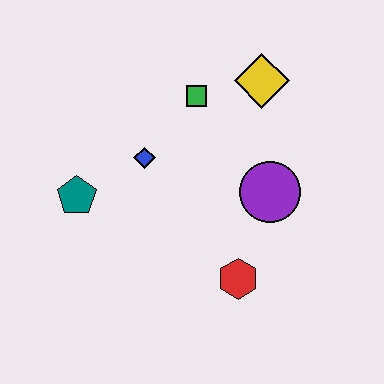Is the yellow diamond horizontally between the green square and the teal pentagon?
No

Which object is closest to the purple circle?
The red hexagon is closest to the purple circle.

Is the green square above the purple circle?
Yes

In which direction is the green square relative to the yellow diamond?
The green square is to the left of the yellow diamond.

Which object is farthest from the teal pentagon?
The yellow diamond is farthest from the teal pentagon.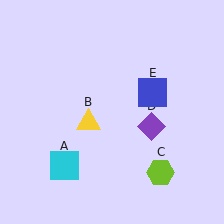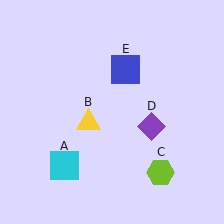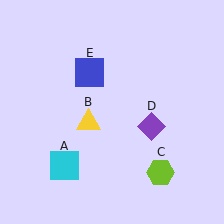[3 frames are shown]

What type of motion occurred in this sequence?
The blue square (object E) rotated counterclockwise around the center of the scene.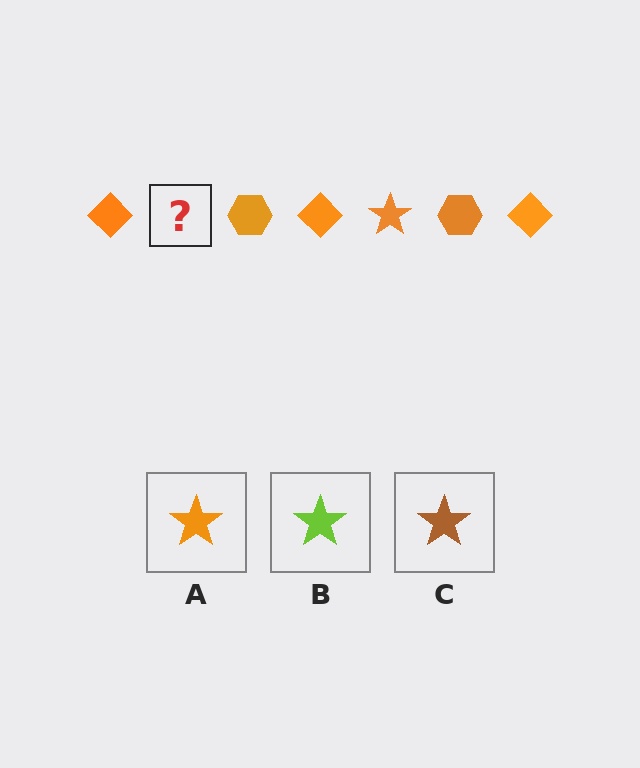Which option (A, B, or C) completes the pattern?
A.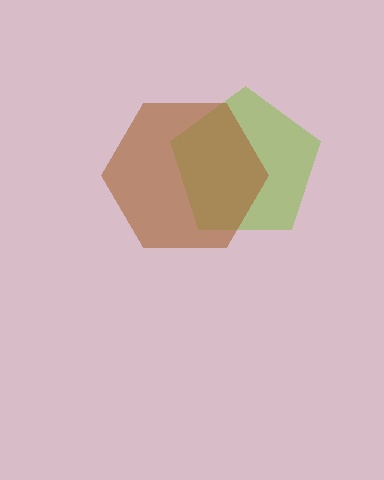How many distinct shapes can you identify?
There are 2 distinct shapes: a lime pentagon, a brown hexagon.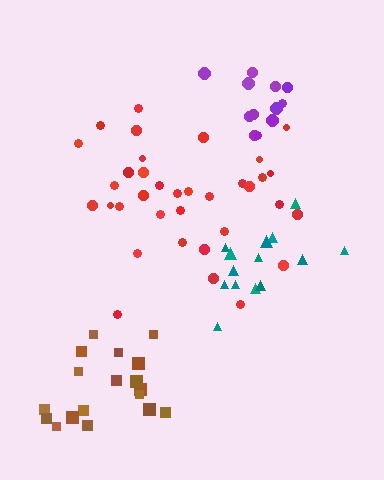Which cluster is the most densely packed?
Purple.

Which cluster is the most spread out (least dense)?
Red.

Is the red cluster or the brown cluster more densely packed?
Brown.